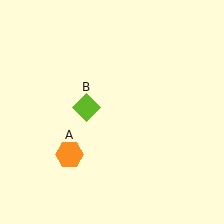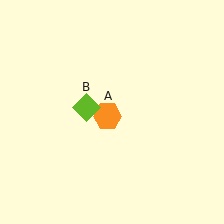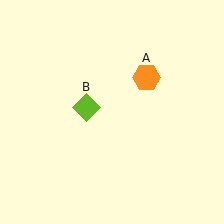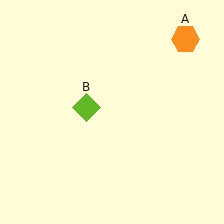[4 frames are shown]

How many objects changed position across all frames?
1 object changed position: orange hexagon (object A).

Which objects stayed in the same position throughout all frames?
Lime diamond (object B) remained stationary.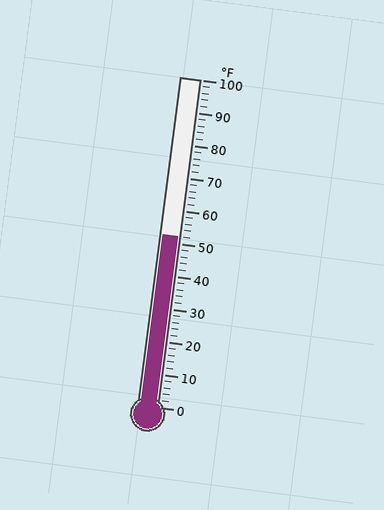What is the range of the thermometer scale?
The thermometer scale ranges from 0°F to 100°F.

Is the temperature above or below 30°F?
The temperature is above 30°F.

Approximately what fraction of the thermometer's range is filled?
The thermometer is filled to approximately 50% of its range.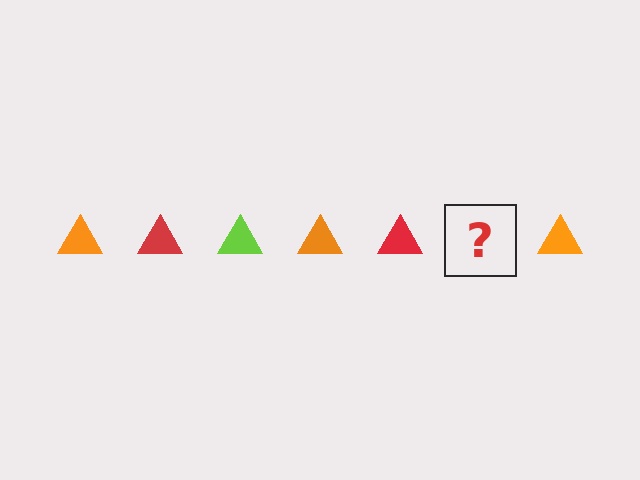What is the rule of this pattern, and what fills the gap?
The rule is that the pattern cycles through orange, red, lime triangles. The gap should be filled with a lime triangle.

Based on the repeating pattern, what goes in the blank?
The blank should be a lime triangle.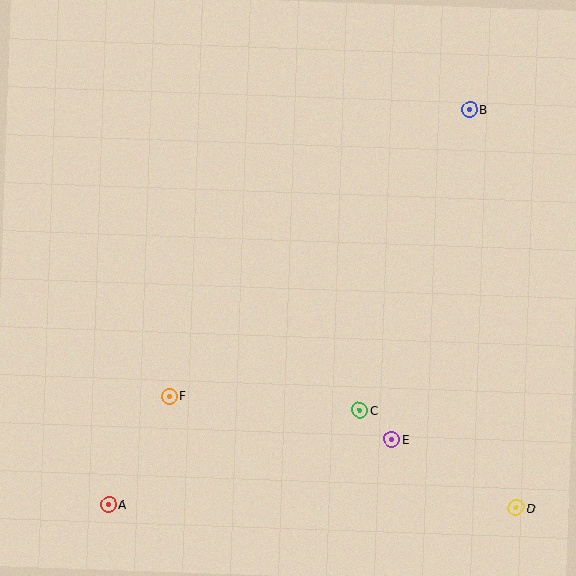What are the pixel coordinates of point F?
Point F is at (169, 396).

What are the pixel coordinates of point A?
Point A is at (108, 505).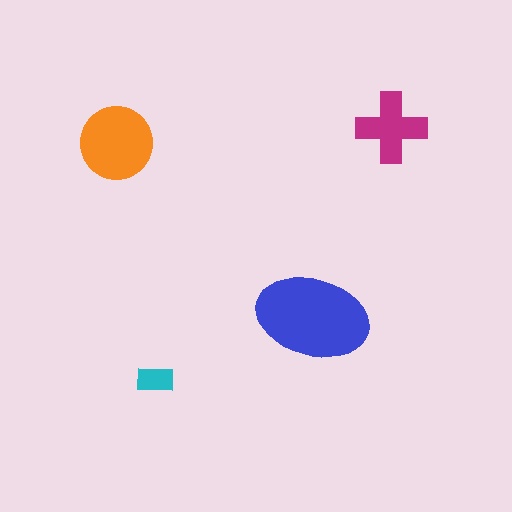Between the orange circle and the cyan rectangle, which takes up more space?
The orange circle.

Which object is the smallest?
The cyan rectangle.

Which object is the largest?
The blue ellipse.